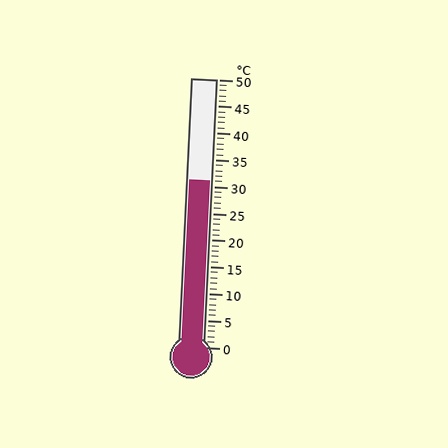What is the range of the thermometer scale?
The thermometer scale ranges from 0°C to 50°C.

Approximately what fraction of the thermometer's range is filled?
The thermometer is filled to approximately 60% of its range.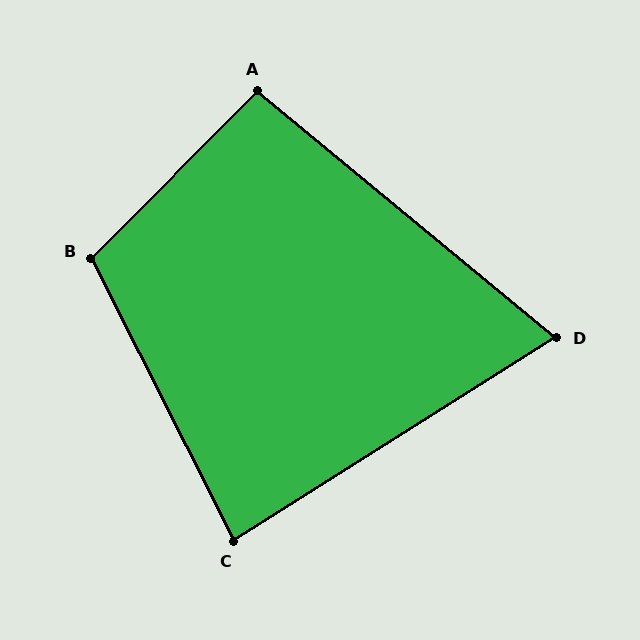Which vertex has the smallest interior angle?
D, at approximately 72 degrees.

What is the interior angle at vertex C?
Approximately 84 degrees (acute).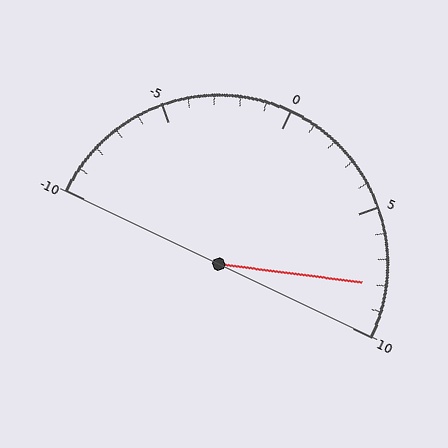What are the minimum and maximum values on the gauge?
The gauge ranges from -10 to 10.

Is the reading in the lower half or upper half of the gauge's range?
The reading is in the upper half of the range (-10 to 10).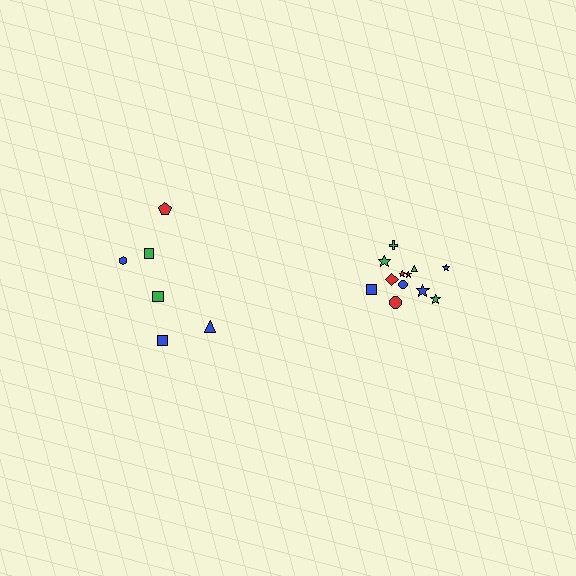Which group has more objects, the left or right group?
The right group.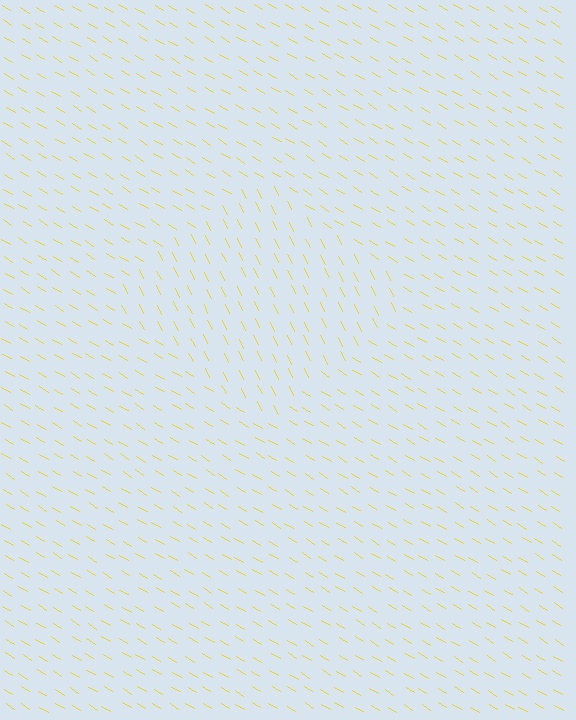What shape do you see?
I see a diamond.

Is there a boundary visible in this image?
Yes, there is a texture boundary formed by a change in line orientation.